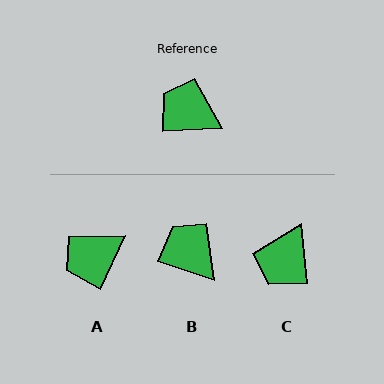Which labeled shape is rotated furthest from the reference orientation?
C, about 92 degrees away.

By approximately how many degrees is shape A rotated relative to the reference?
Approximately 62 degrees counter-clockwise.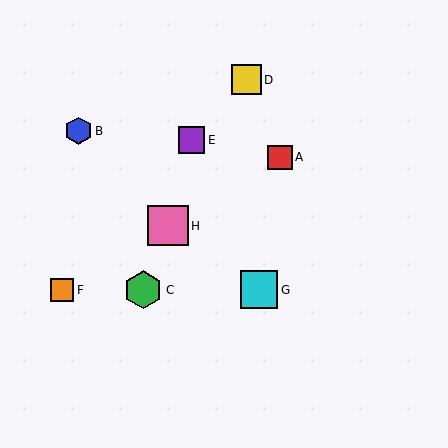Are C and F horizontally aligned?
Yes, both are at y≈290.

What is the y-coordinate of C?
Object C is at y≈290.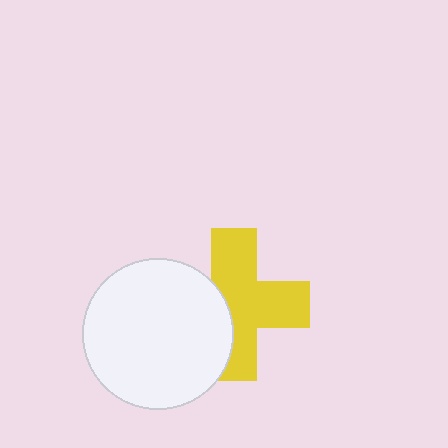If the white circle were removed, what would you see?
You would see the complete yellow cross.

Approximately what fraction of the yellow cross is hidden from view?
Roughly 35% of the yellow cross is hidden behind the white circle.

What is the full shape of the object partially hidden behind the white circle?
The partially hidden object is a yellow cross.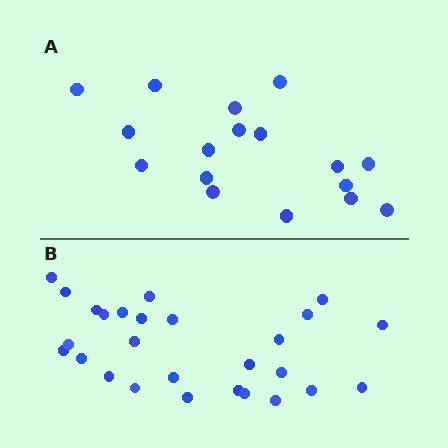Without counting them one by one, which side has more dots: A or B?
Region B (the bottom region) has more dots.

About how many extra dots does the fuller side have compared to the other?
Region B has roughly 10 or so more dots than region A.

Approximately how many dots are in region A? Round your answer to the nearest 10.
About 20 dots. (The exact count is 17, which rounds to 20.)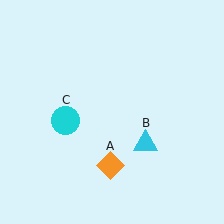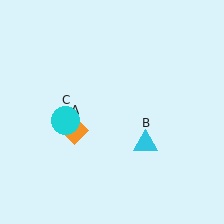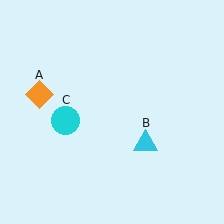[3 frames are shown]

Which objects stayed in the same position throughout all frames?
Cyan triangle (object B) and cyan circle (object C) remained stationary.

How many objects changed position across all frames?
1 object changed position: orange diamond (object A).